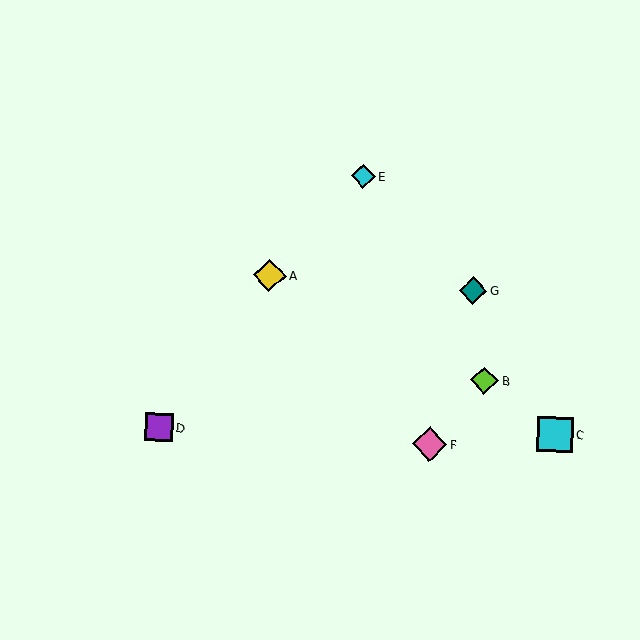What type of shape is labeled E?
Shape E is a cyan diamond.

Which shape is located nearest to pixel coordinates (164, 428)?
The purple square (labeled D) at (159, 427) is nearest to that location.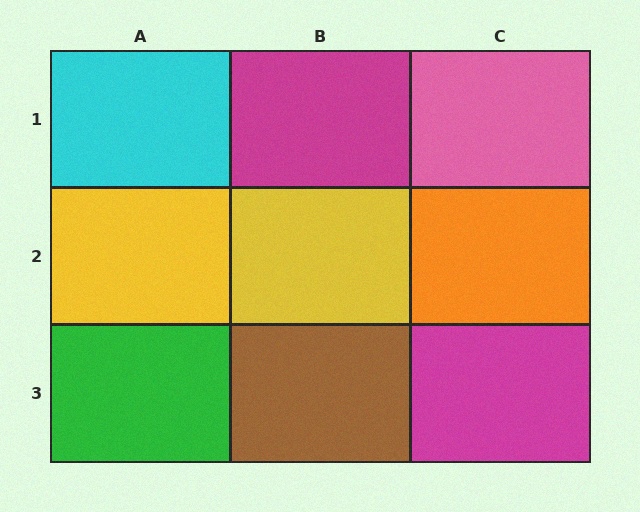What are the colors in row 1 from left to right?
Cyan, magenta, pink.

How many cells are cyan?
1 cell is cyan.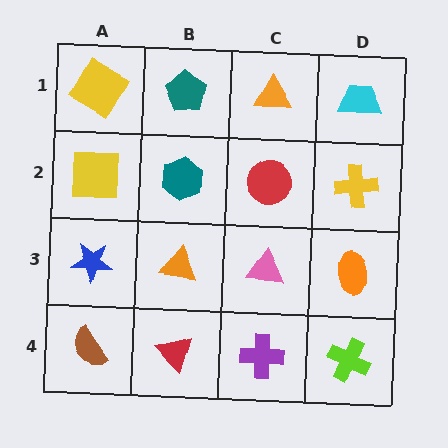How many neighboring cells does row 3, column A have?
3.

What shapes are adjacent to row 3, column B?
A teal hexagon (row 2, column B), a red triangle (row 4, column B), a blue star (row 3, column A), a pink triangle (row 3, column C).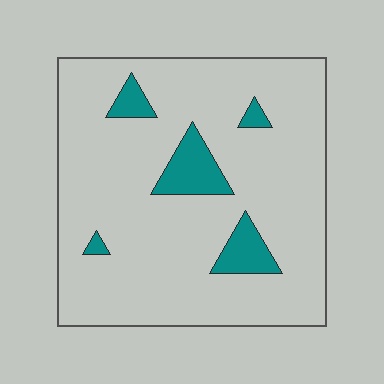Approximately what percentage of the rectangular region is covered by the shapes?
Approximately 10%.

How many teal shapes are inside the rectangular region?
5.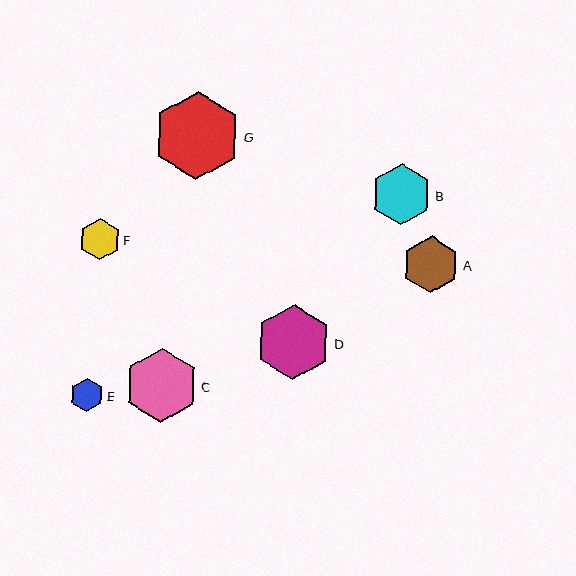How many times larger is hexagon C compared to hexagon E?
Hexagon C is approximately 2.2 times the size of hexagon E.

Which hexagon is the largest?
Hexagon G is the largest with a size of approximately 88 pixels.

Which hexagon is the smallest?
Hexagon E is the smallest with a size of approximately 33 pixels.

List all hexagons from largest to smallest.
From largest to smallest: G, D, C, B, A, F, E.